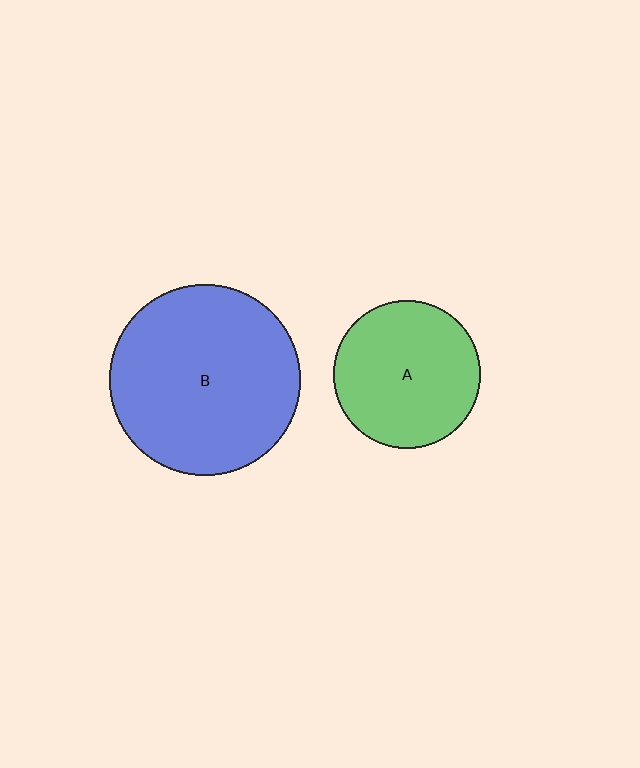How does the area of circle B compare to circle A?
Approximately 1.7 times.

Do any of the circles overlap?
No, none of the circles overlap.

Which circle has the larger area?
Circle B (blue).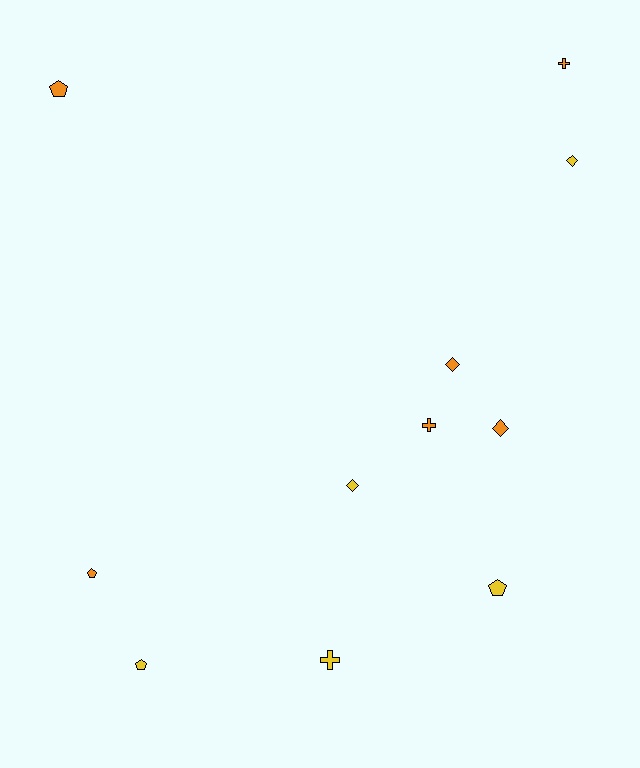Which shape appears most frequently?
Diamond, with 4 objects.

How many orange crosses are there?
There are 2 orange crosses.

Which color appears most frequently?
Orange, with 6 objects.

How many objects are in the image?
There are 11 objects.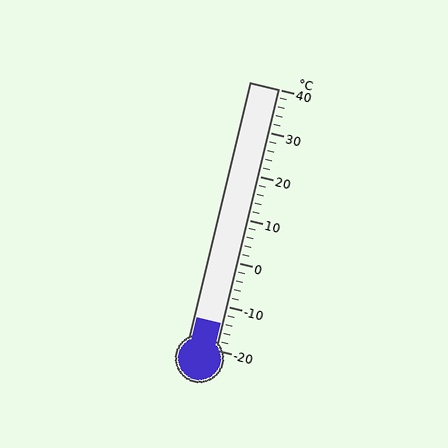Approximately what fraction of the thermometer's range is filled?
The thermometer is filled to approximately 10% of its range.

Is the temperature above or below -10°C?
The temperature is below -10°C.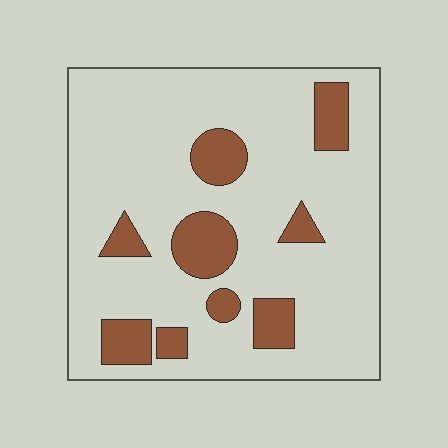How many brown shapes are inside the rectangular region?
9.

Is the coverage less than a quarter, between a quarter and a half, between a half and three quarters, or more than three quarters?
Less than a quarter.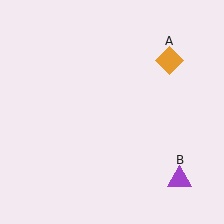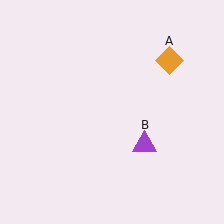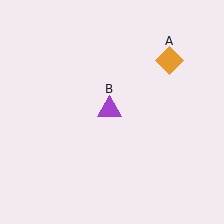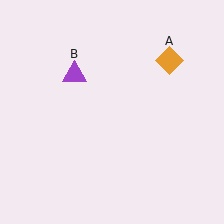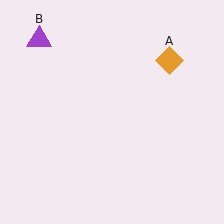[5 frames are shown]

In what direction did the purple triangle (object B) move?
The purple triangle (object B) moved up and to the left.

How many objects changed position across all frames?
1 object changed position: purple triangle (object B).